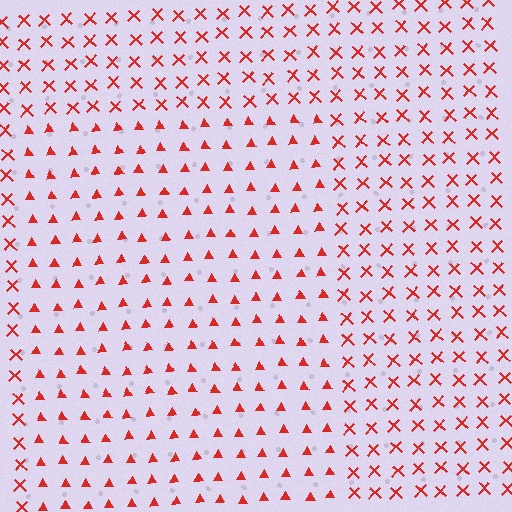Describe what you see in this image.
The image is filled with small red elements arranged in a uniform grid. A rectangle-shaped region contains triangles, while the surrounding area contains X marks. The boundary is defined purely by the change in element shape.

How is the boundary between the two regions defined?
The boundary is defined by a change in element shape: triangles inside vs. X marks outside. All elements share the same color and spacing.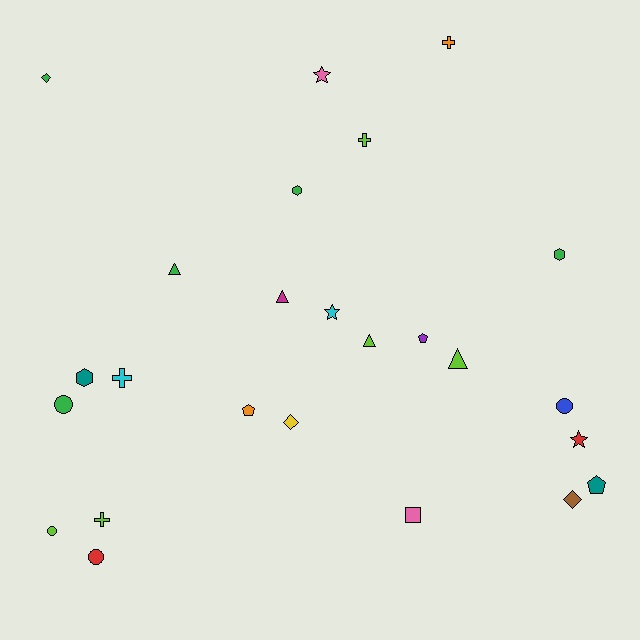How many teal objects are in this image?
There are 2 teal objects.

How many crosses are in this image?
There are 4 crosses.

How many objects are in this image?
There are 25 objects.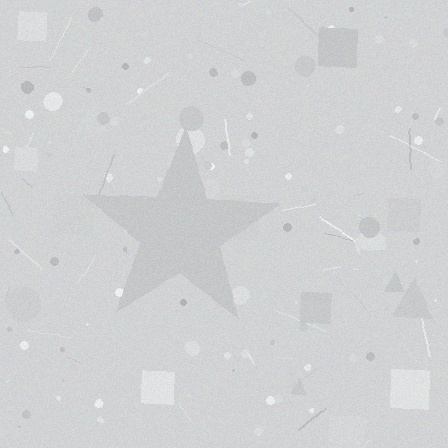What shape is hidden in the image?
A star is hidden in the image.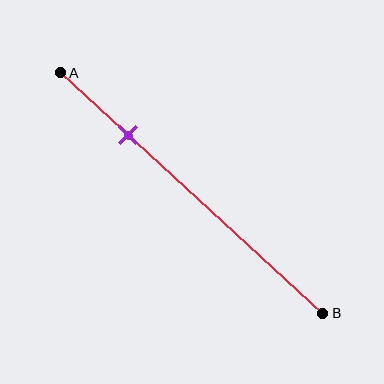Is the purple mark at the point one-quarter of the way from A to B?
Yes, the mark is approximately at the one-quarter point.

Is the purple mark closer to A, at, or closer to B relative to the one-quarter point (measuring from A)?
The purple mark is approximately at the one-quarter point of segment AB.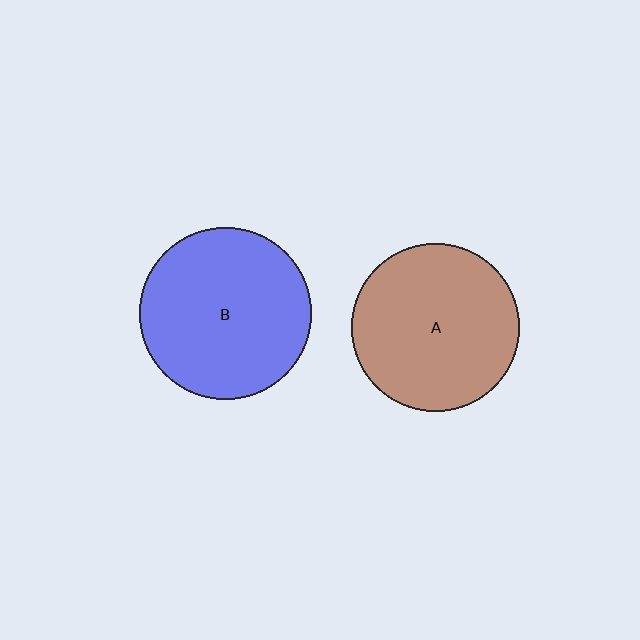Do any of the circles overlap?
No, none of the circles overlap.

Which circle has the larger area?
Circle B (blue).